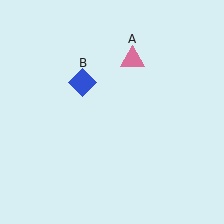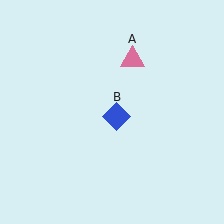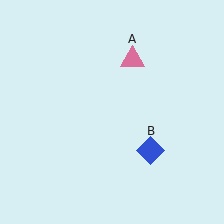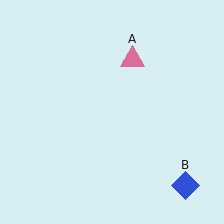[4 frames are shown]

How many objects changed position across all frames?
1 object changed position: blue diamond (object B).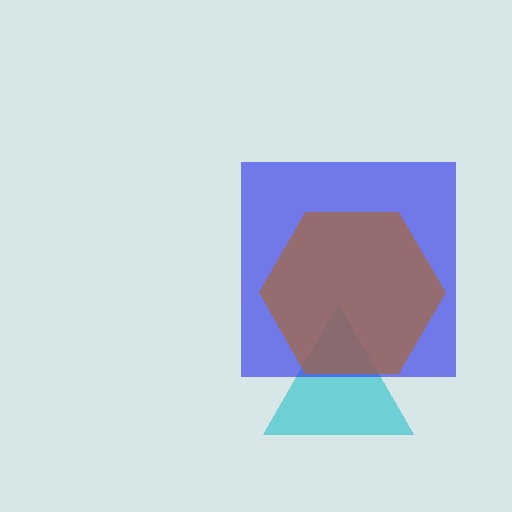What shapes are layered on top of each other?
The layered shapes are: a cyan triangle, a blue square, a brown hexagon.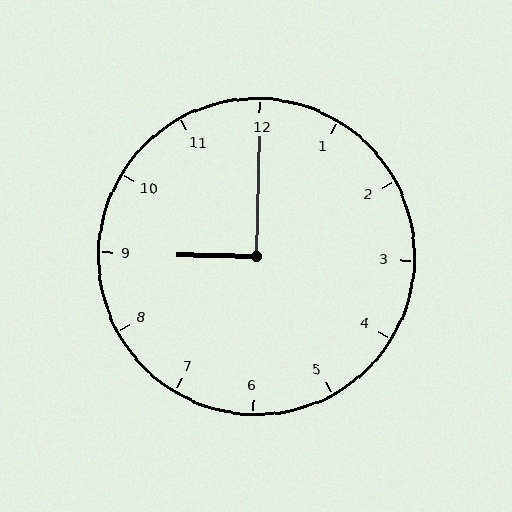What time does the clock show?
9:00.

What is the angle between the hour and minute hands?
Approximately 90 degrees.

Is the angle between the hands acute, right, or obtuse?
It is right.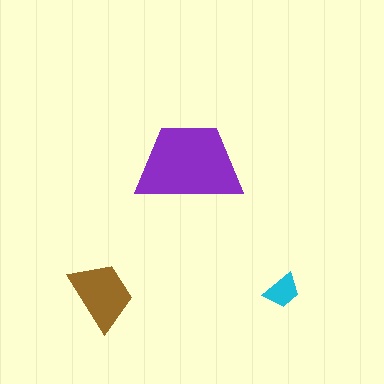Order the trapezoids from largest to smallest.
the purple one, the brown one, the cyan one.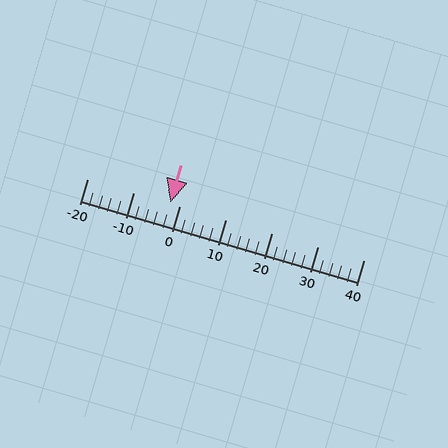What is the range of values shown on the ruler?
The ruler shows values from -20 to 40.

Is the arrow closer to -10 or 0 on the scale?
The arrow is closer to 0.